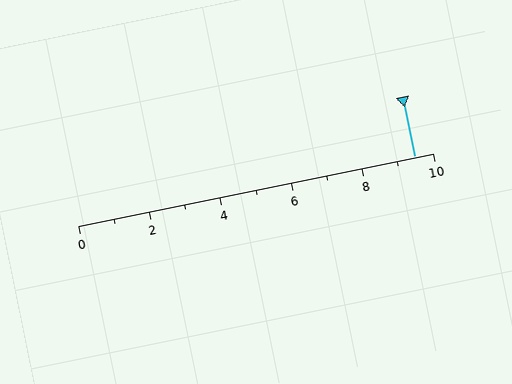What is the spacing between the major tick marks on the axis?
The major ticks are spaced 2 apart.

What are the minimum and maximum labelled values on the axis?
The axis runs from 0 to 10.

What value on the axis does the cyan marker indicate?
The marker indicates approximately 9.5.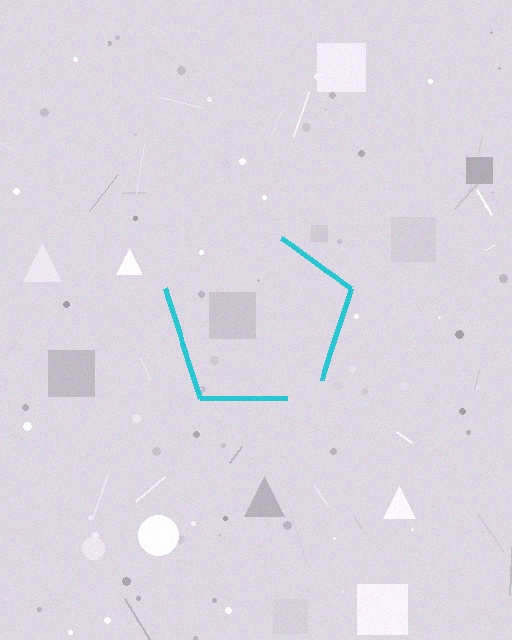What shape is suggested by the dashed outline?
The dashed outline suggests a pentagon.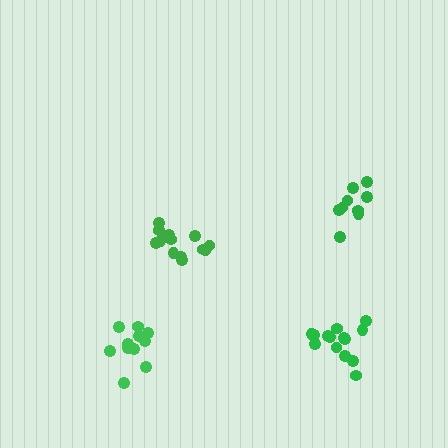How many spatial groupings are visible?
There are 4 spatial groupings.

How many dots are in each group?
Group 1: 13 dots, Group 2: 14 dots, Group 3: 9 dots, Group 4: 11 dots (47 total).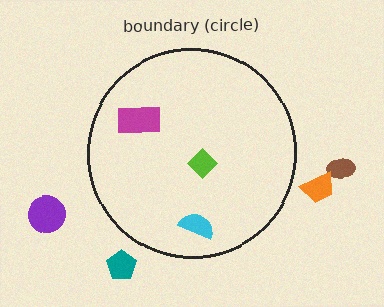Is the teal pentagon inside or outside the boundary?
Outside.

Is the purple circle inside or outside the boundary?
Outside.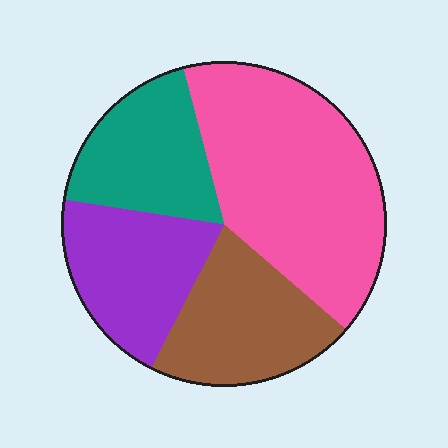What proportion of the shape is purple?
Purple takes up about one fifth (1/5) of the shape.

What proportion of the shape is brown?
Brown covers 21% of the shape.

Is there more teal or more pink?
Pink.